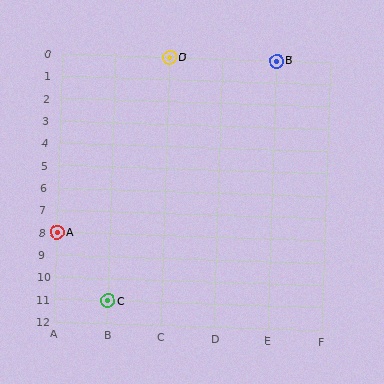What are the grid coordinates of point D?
Point D is at grid coordinates (C, 0).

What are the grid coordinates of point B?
Point B is at grid coordinates (E, 0).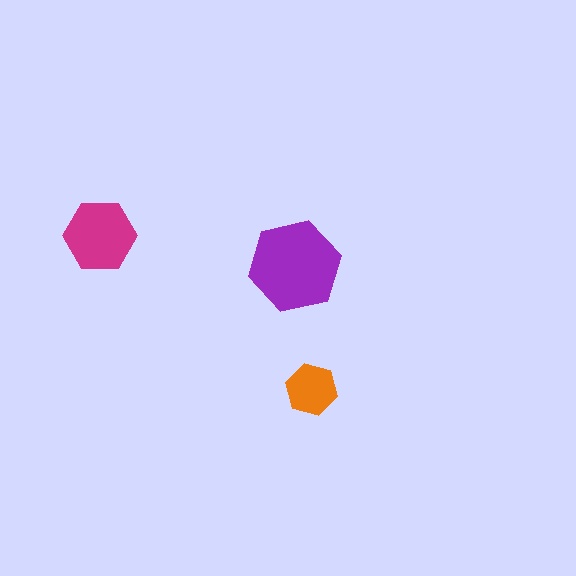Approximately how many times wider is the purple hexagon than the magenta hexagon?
About 1.5 times wider.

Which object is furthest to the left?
The magenta hexagon is leftmost.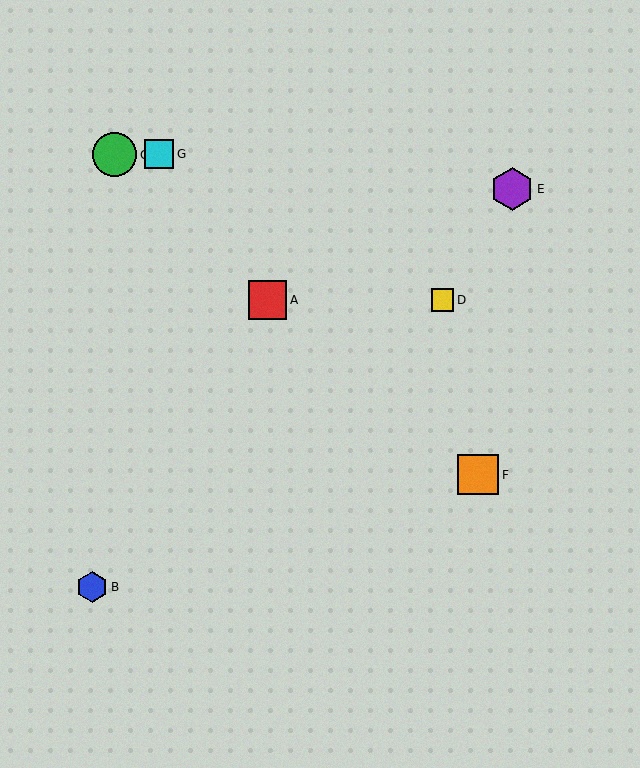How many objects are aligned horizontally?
2 objects (A, D) are aligned horizontally.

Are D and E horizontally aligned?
No, D is at y≈300 and E is at y≈189.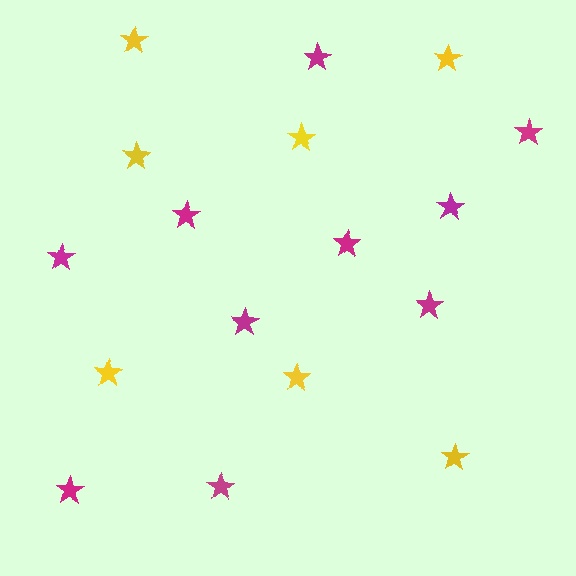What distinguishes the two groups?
There are 2 groups: one group of yellow stars (7) and one group of magenta stars (10).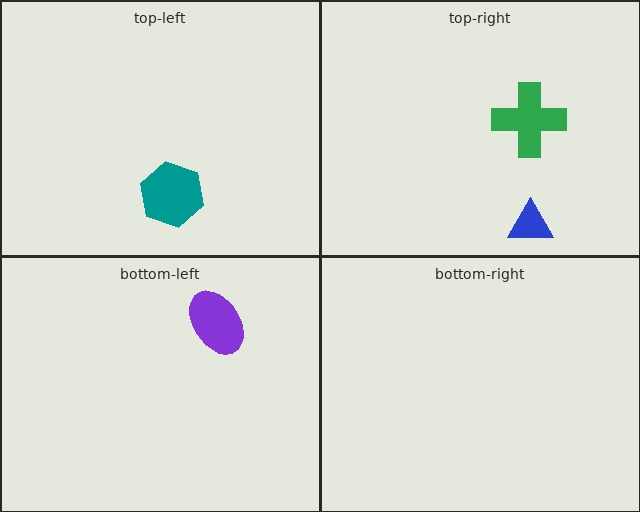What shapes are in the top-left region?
The teal hexagon.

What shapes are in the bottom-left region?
The purple ellipse.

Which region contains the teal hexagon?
The top-left region.